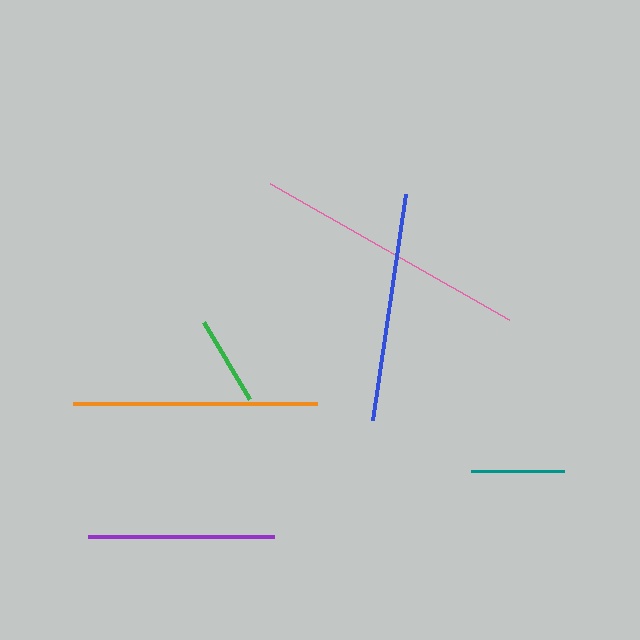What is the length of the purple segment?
The purple segment is approximately 185 pixels long.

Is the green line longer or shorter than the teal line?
The teal line is longer than the green line.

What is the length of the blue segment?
The blue segment is approximately 228 pixels long.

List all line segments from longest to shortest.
From longest to shortest: pink, orange, blue, purple, teal, green.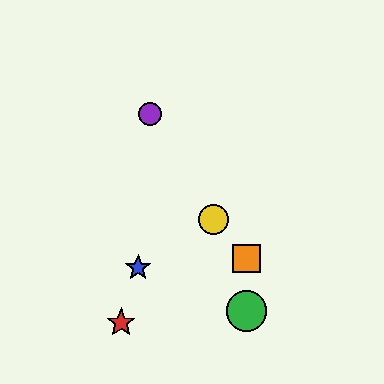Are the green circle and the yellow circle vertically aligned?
No, the green circle is at x≈246 and the yellow circle is at x≈213.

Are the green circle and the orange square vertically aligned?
Yes, both are at x≈246.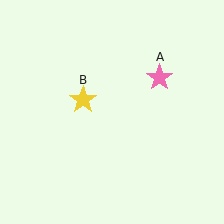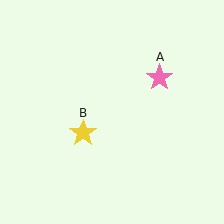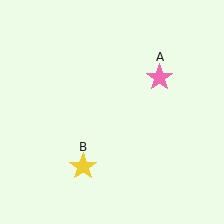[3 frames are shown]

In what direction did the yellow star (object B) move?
The yellow star (object B) moved down.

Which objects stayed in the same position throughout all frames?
Pink star (object A) remained stationary.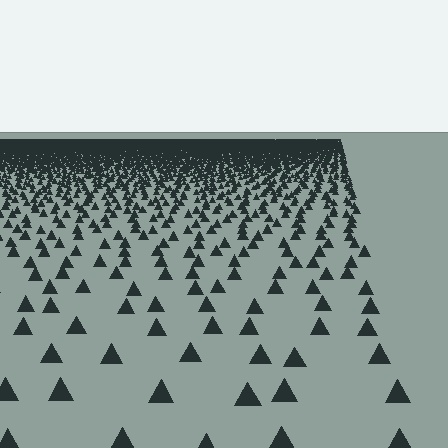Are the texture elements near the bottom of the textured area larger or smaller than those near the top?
Larger. Near the bottom, elements are closer to the viewer and appear at a bigger on-screen size.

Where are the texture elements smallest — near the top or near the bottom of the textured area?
Near the top.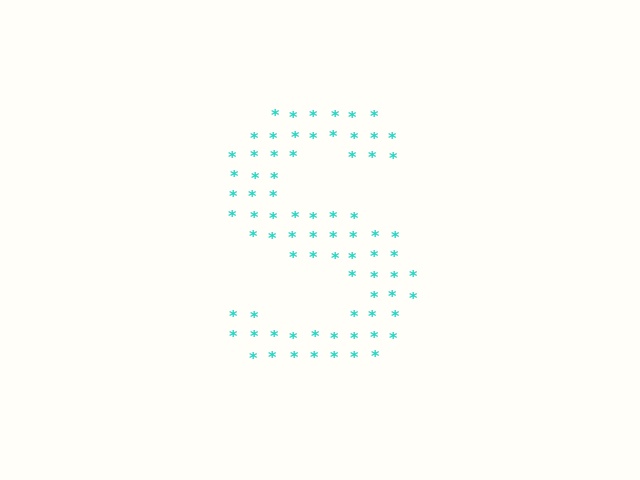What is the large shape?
The large shape is the letter S.